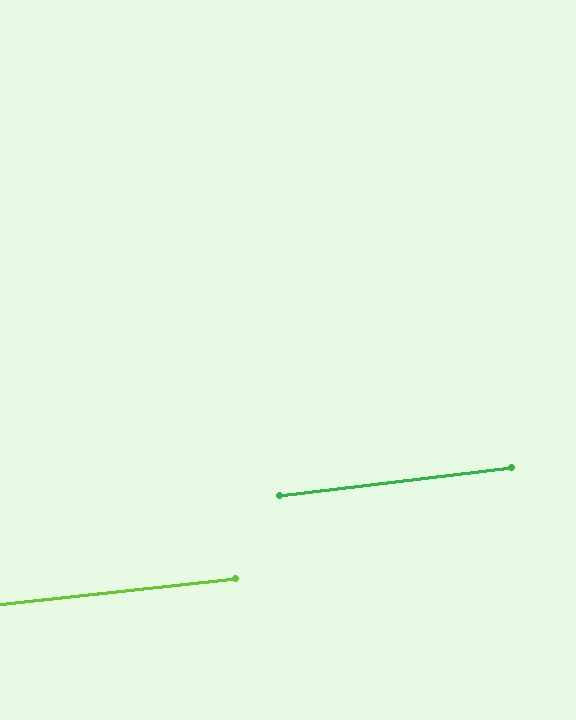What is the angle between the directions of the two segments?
Approximately 1 degree.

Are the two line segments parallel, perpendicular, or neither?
Parallel — their directions differ by only 0.6°.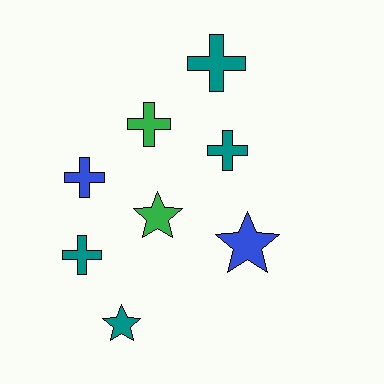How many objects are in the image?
There are 8 objects.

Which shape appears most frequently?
Cross, with 5 objects.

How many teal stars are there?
There is 1 teal star.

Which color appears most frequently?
Teal, with 4 objects.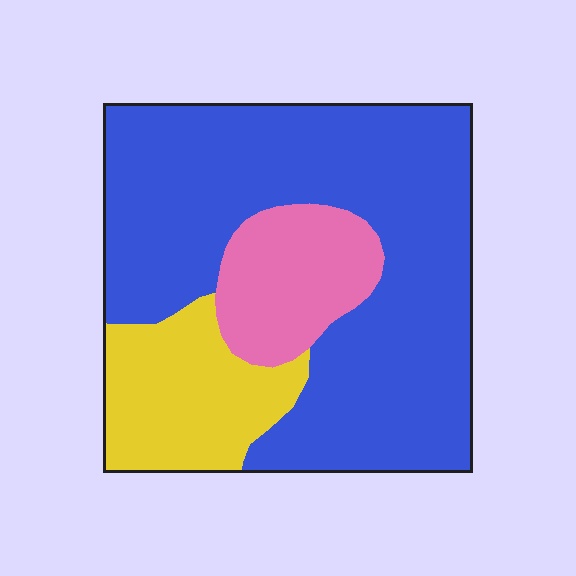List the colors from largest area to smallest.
From largest to smallest: blue, yellow, pink.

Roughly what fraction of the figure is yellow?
Yellow covers roughly 20% of the figure.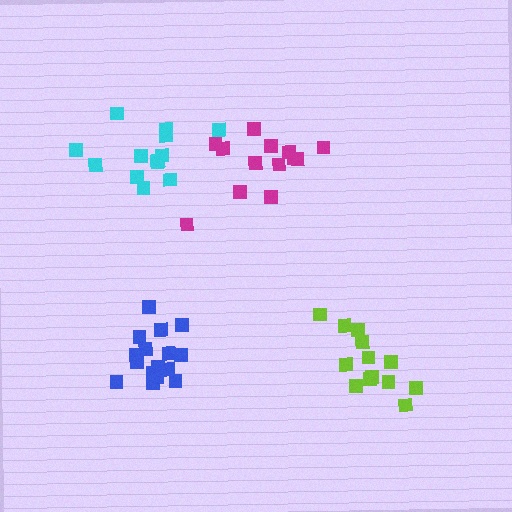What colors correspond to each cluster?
The clusters are colored: blue, cyan, lime, magenta.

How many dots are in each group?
Group 1: 17 dots, Group 2: 13 dots, Group 3: 13 dots, Group 4: 13 dots (56 total).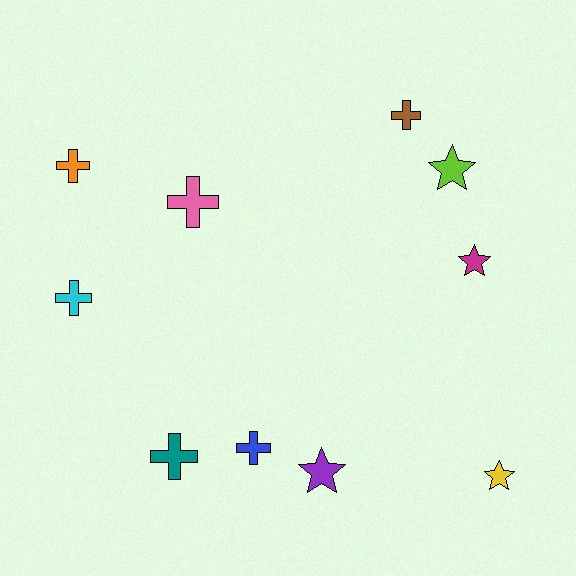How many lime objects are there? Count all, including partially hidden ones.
There is 1 lime object.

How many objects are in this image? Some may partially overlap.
There are 10 objects.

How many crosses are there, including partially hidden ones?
There are 6 crosses.